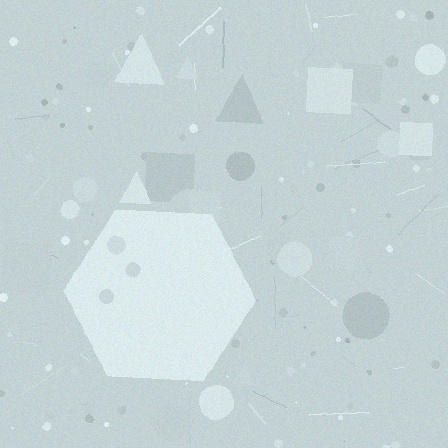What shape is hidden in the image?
A hexagon is hidden in the image.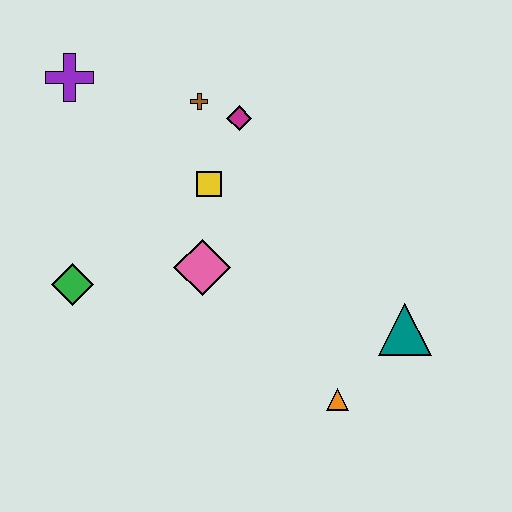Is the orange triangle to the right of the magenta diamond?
Yes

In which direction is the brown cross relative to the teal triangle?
The brown cross is above the teal triangle.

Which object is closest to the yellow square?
The magenta diamond is closest to the yellow square.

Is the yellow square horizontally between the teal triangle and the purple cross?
Yes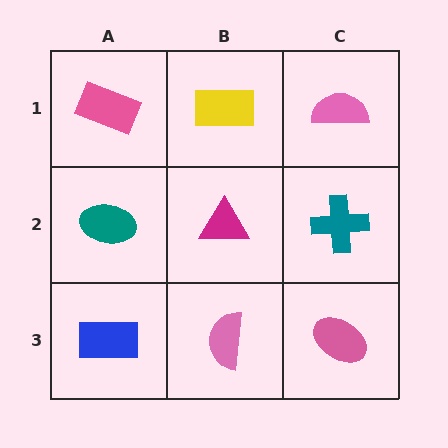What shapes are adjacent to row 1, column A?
A teal ellipse (row 2, column A), a yellow rectangle (row 1, column B).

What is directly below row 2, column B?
A pink semicircle.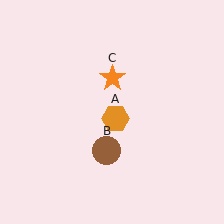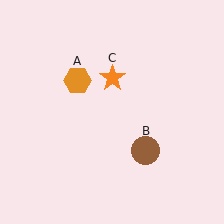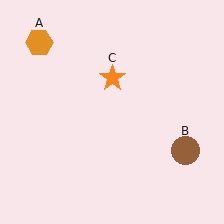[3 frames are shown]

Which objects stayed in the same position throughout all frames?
Orange star (object C) remained stationary.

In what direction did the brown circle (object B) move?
The brown circle (object B) moved right.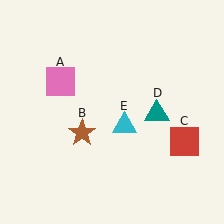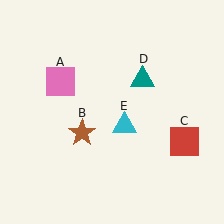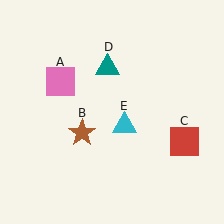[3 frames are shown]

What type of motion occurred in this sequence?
The teal triangle (object D) rotated counterclockwise around the center of the scene.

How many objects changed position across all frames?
1 object changed position: teal triangle (object D).